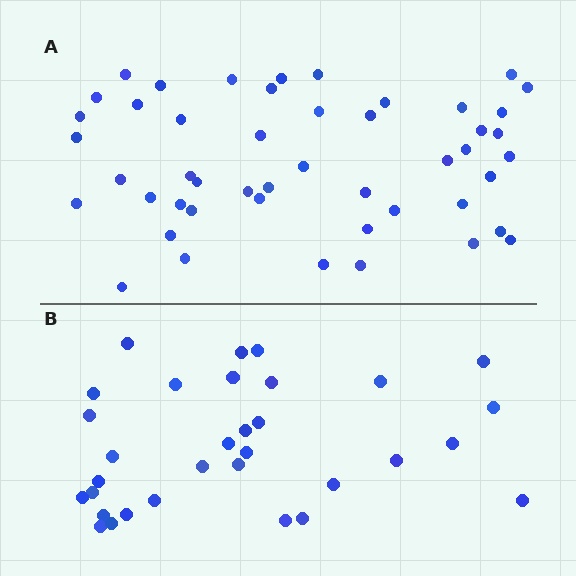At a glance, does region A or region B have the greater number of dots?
Region A (the top region) has more dots.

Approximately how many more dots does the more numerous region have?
Region A has approximately 15 more dots than region B.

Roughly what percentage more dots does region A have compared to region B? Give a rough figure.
About 50% more.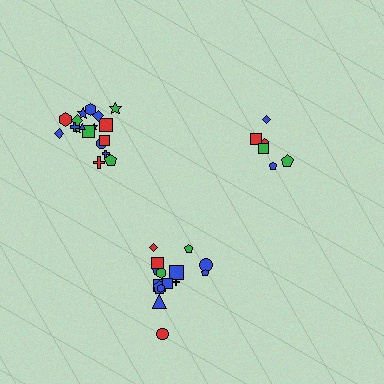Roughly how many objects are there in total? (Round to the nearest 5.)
Roughly 40 objects in total.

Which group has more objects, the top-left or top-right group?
The top-left group.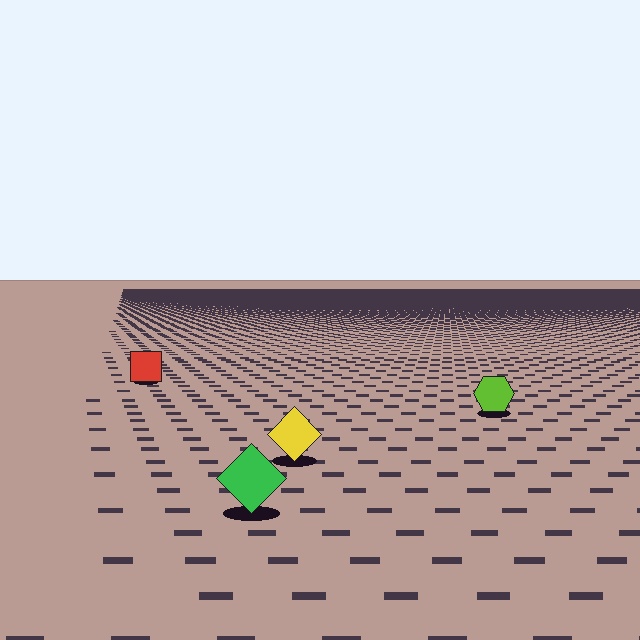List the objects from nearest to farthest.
From nearest to farthest: the green diamond, the yellow diamond, the lime hexagon, the red square.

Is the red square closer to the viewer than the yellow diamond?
No. The yellow diamond is closer — you can tell from the texture gradient: the ground texture is coarser near it.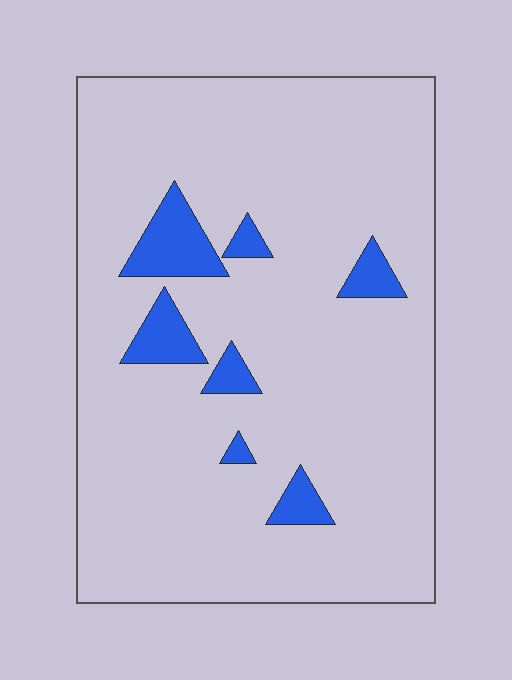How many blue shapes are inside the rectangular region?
7.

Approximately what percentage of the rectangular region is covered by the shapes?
Approximately 10%.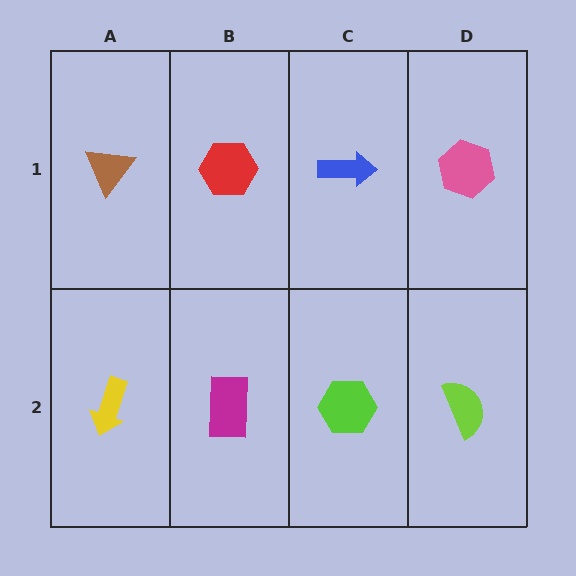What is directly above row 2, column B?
A red hexagon.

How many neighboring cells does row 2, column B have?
3.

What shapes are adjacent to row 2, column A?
A brown triangle (row 1, column A), a magenta rectangle (row 2, column B).